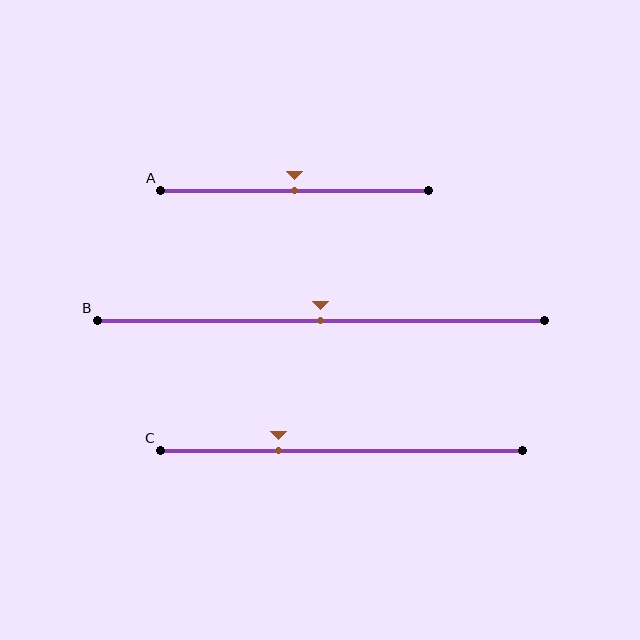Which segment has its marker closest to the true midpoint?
Segment A has its marker closest to the true midpoint.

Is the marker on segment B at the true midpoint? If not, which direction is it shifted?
Yes, the marker on segment B is at the true midpoint.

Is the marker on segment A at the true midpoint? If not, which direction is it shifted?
Yes, the marker on segment A is at the true midpoint.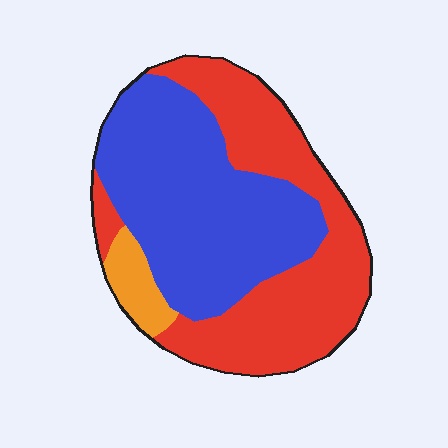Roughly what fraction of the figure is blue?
Blue covers 49% of the figure.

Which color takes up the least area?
Orange, at roughly 5%.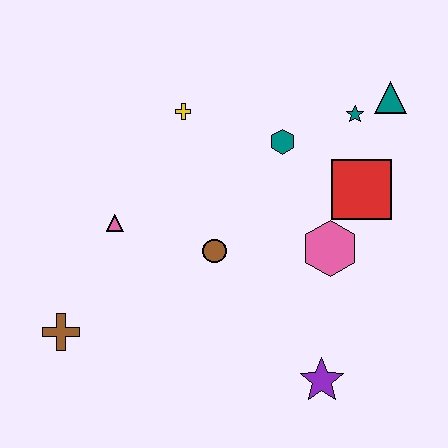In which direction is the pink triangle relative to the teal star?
The pink triangle is to the left of the teal star.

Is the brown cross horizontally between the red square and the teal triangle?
No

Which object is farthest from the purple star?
The yellow cross is farthest from the purple star.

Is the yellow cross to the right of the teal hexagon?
No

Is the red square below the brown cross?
No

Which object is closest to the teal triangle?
The teal star is closest to the teal triangle.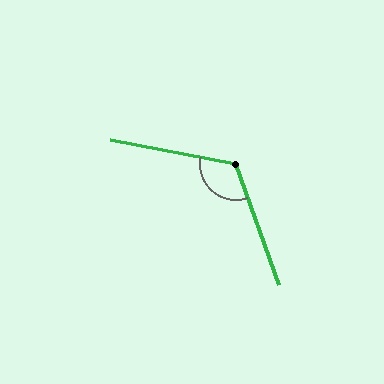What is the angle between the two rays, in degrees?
Approximately 120 degrees.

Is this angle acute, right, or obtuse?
It is obtuse.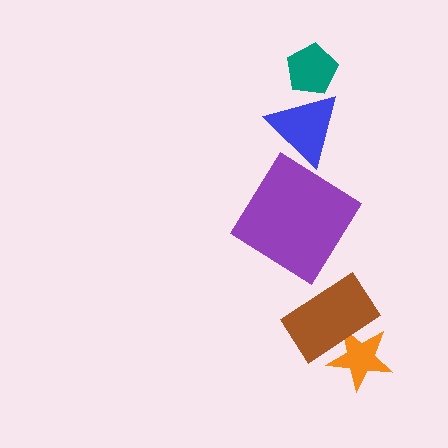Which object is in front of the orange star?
The brown rectangle is in front of the orange star.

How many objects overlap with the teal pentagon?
1 object overlaps with the teal pentagon.